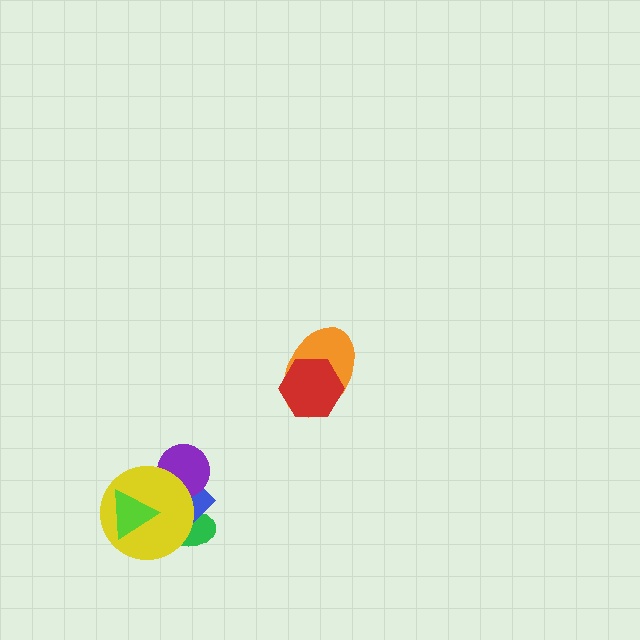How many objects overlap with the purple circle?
2 objects overlap with the purple circle.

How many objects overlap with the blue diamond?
4 objects overlap with the blue diamond.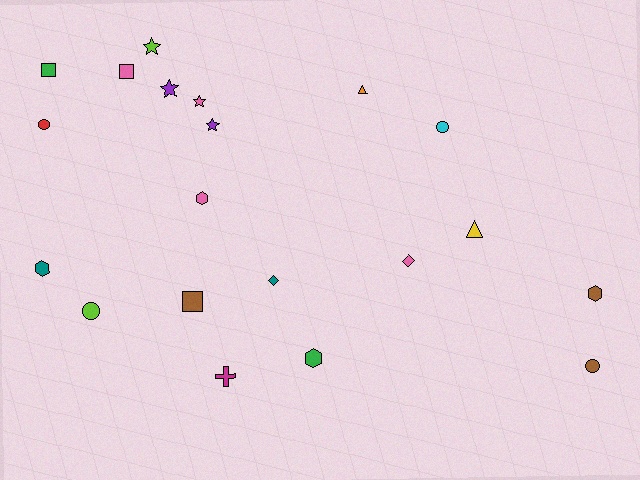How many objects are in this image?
There are 20 objects.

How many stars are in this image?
There are 4 stars.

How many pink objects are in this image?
There are 4 pink objects.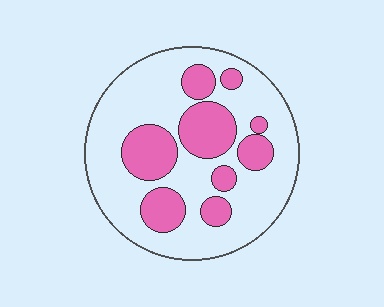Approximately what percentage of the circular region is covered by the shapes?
Approximately 30%.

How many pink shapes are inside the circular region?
9.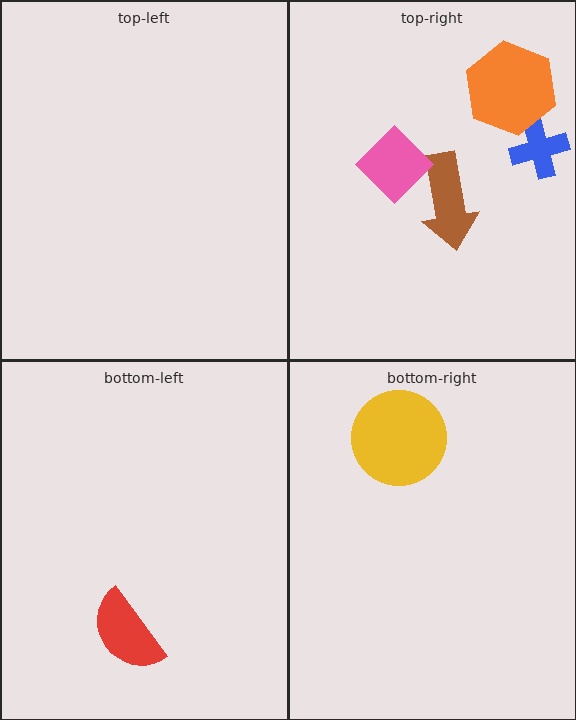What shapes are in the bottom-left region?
The red semicircle.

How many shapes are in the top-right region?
4.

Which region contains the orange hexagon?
The top-right region.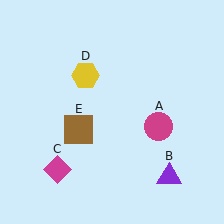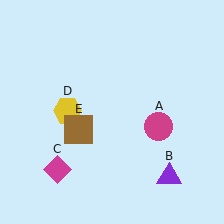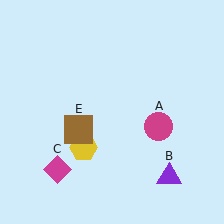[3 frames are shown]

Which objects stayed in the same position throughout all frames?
Magenta circle (object A) and purple triangle (object B) and magenta diamond (object C) and brown square (object E) remained stationary.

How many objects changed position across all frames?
1 object changed position: yellow hexagon (object D).